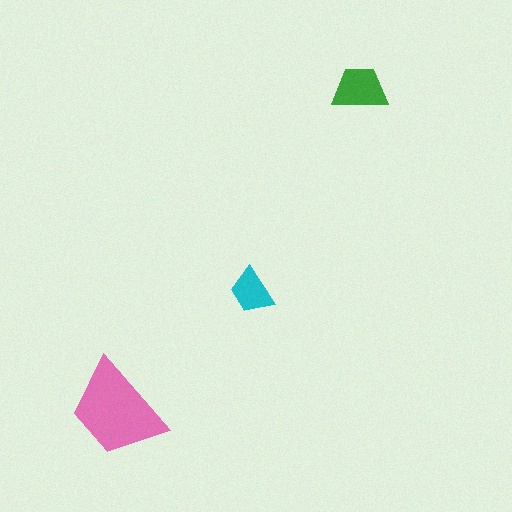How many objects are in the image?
There are 3 objects in the image.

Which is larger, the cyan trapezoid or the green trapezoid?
The green one.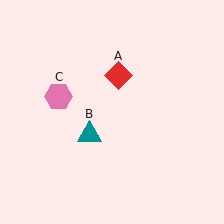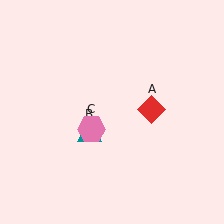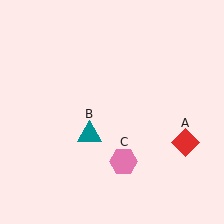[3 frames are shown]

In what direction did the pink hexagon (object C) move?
The pink hexagon (object C) moved down and to the right.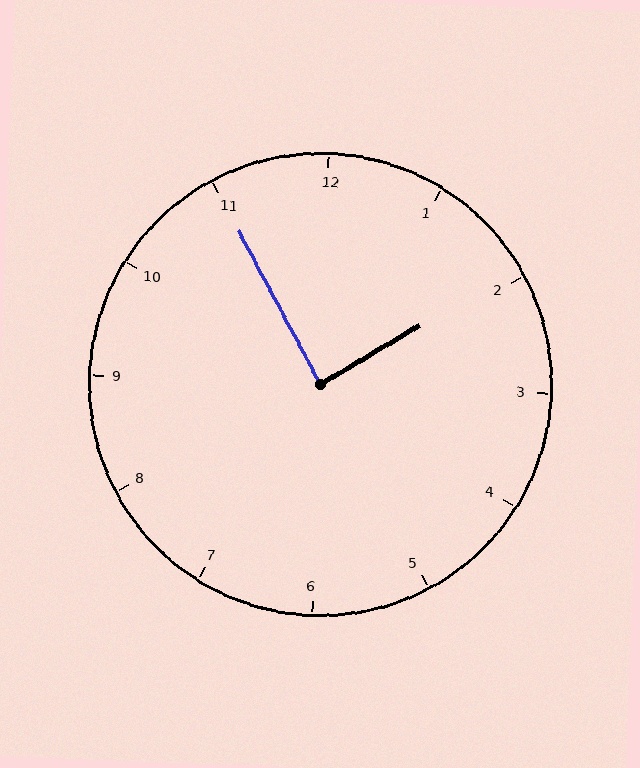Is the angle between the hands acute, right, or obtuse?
It is right.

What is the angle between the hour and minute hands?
Approximately 88 degrees.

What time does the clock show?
1:55.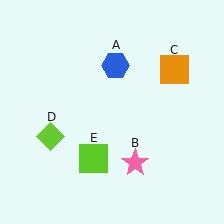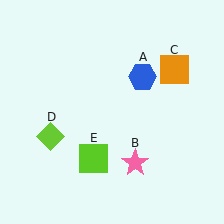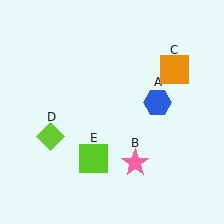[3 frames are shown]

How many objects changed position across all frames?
1 object changed position: blue hexagon (object A).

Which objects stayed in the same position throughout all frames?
Pink star (object B) and orange square (object C) and lime diamond (object D) and lime square (object E) remained stationary.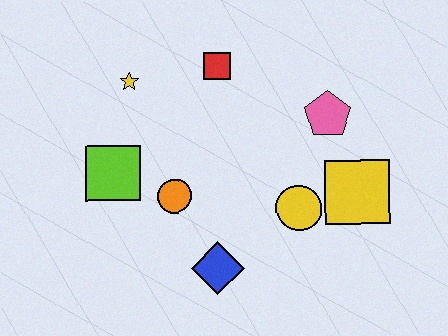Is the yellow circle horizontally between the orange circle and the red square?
No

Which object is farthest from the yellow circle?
The yellow star is farthest from the yellow circle.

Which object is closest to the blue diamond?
The orange circle is closest to the blue diamond.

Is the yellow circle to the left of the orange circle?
No